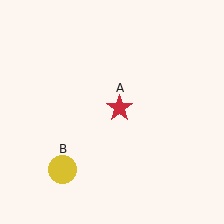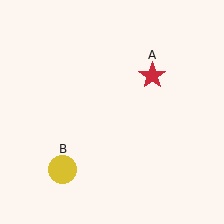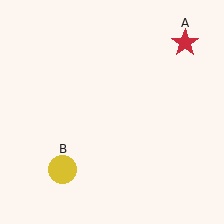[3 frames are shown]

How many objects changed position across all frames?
1 object changed position: red star (object A).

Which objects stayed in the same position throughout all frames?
Yellow circle (object B) remained stationary.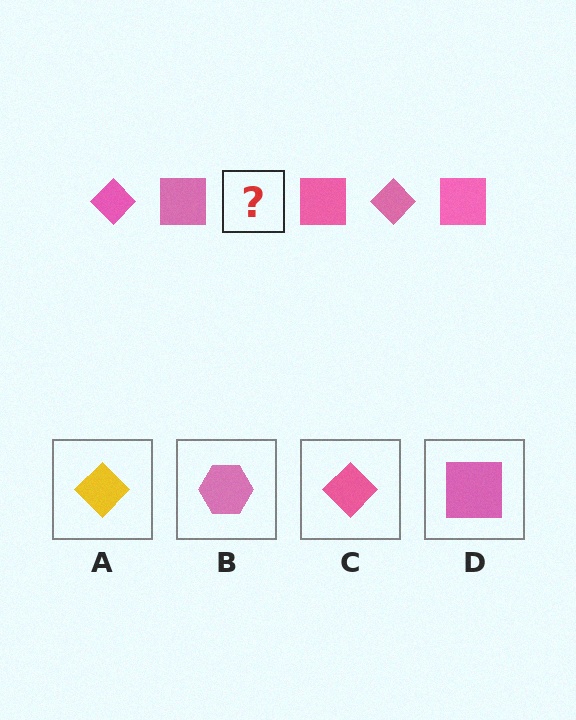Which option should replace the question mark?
Option C.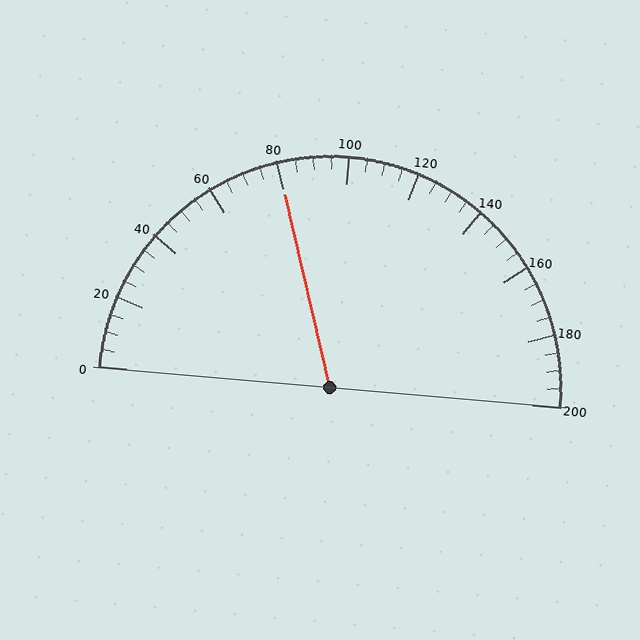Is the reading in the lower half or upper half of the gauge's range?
The reading is in the lower half of the range (0 to 200).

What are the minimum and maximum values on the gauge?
The gauge ranges from 0 to 200.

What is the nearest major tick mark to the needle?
The nearest major tick mark is 80.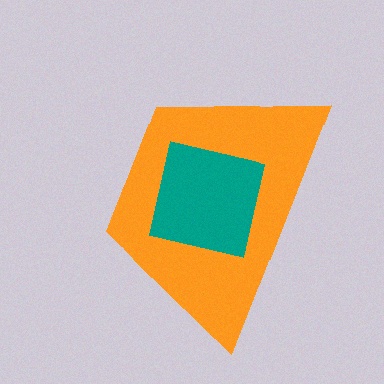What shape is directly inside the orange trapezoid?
The teal square.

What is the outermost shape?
The orange trapezoid.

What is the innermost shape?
The teal square.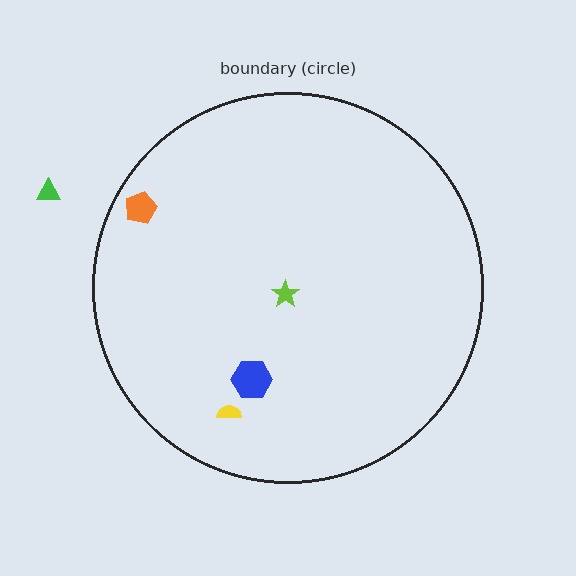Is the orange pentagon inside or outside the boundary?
Inside.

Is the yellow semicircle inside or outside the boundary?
Inside.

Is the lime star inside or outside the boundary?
Inside.